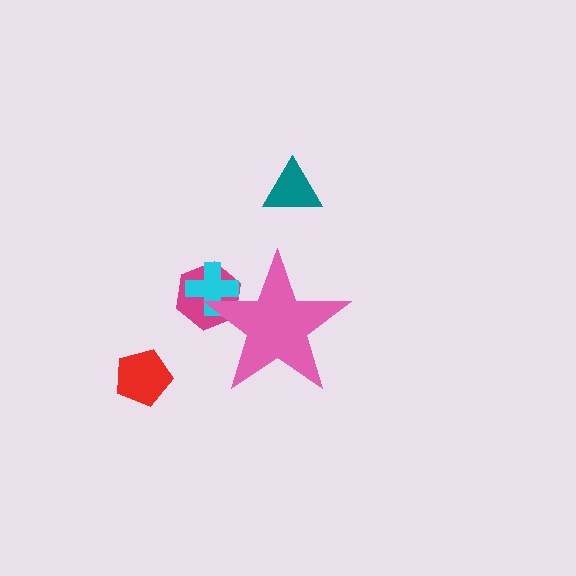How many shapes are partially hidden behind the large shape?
2 shapes are partially hidden.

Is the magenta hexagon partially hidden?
Yes, the magenta hexagon is partially hidden behind the pink star.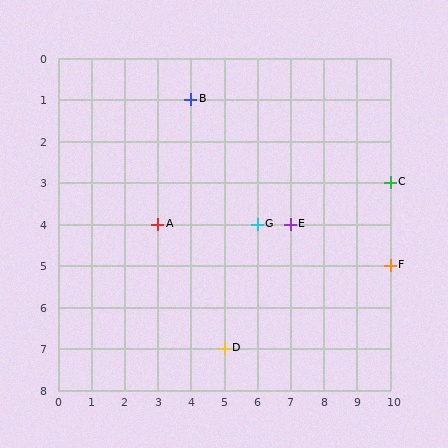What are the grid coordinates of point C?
Point C is at grid coordinates (10, 3).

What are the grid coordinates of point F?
Point F is at grid coordinates (10, 5).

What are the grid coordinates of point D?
Point D is at grid coordinates (5, 7).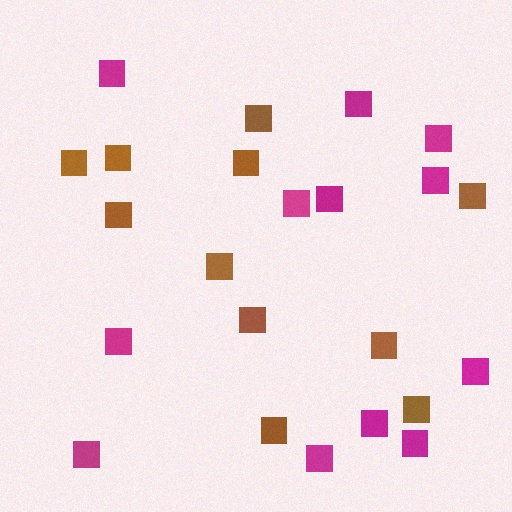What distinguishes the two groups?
There are 2 groups: one group of magenta squares (12) and one group of brown squares (11).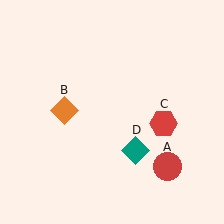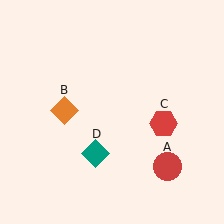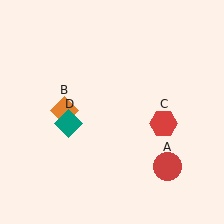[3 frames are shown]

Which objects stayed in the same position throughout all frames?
Red circle (object A) and orange diamond (object B) and red hexagon (object C) remained stationary.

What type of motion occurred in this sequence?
The teal diamond (object D) rotated clockwise around the center of the scene.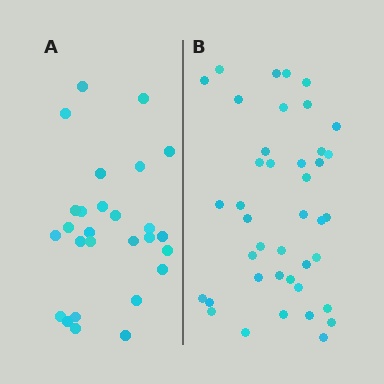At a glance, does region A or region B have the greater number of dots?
Region B (the right region) has more dots.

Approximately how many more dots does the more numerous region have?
Region B has approximately 15 more dots than region A.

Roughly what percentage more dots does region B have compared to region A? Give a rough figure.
About 50% more.